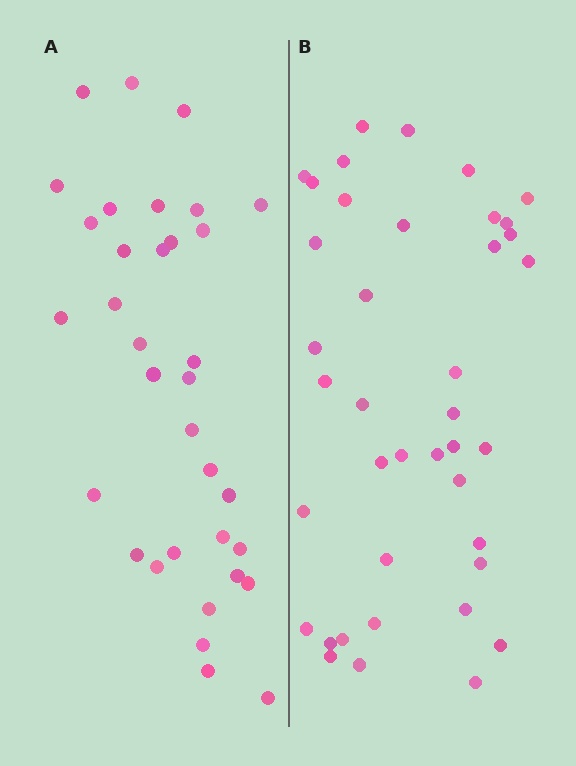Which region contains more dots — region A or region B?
Region B (the right region) has more dots.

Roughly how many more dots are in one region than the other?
Region B has about 6 more dots than region A.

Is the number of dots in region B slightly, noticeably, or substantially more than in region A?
Region B has only slightly more — the two regions are fairly close. The ratio is roughly 1.2 to 1.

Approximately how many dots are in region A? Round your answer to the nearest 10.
About 30 dots. (The exact count is 34, which rounds to 30.)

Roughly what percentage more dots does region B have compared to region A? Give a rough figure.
About 20% more.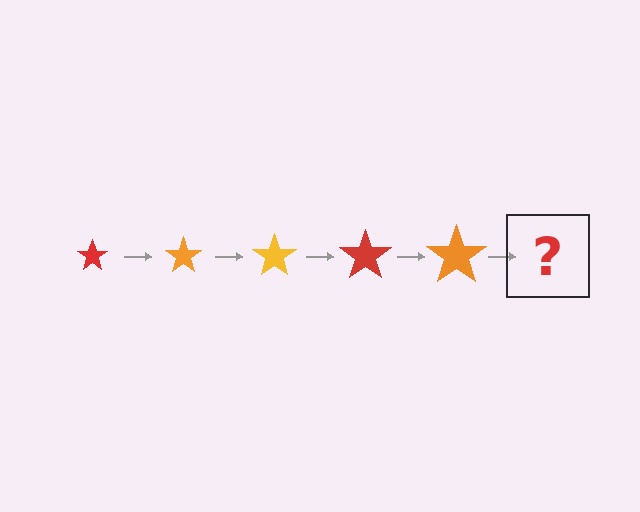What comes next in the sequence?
The next element should be a yellow star, larger than the previous one.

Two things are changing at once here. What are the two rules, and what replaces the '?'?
The two rules are that the star grows larger each step and the color cycles through red, orange, and yellow. The '?' should be a yellow star, larger than the previous one.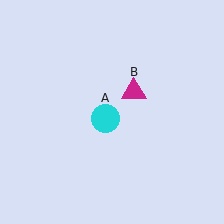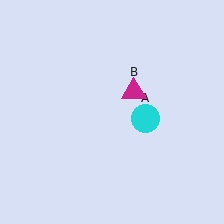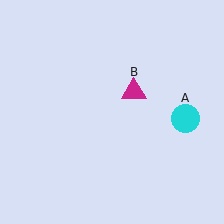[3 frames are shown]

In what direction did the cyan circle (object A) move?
The cyan circle (object A) moved right.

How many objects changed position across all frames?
1 object changed position: cyan circle (object A).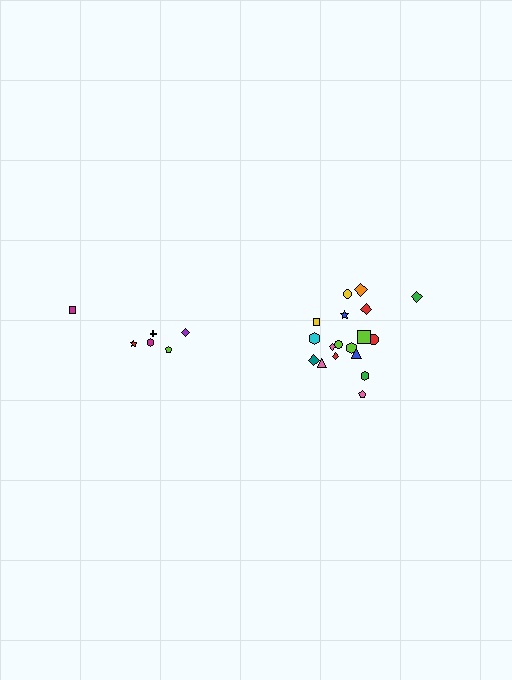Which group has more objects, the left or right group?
The right group.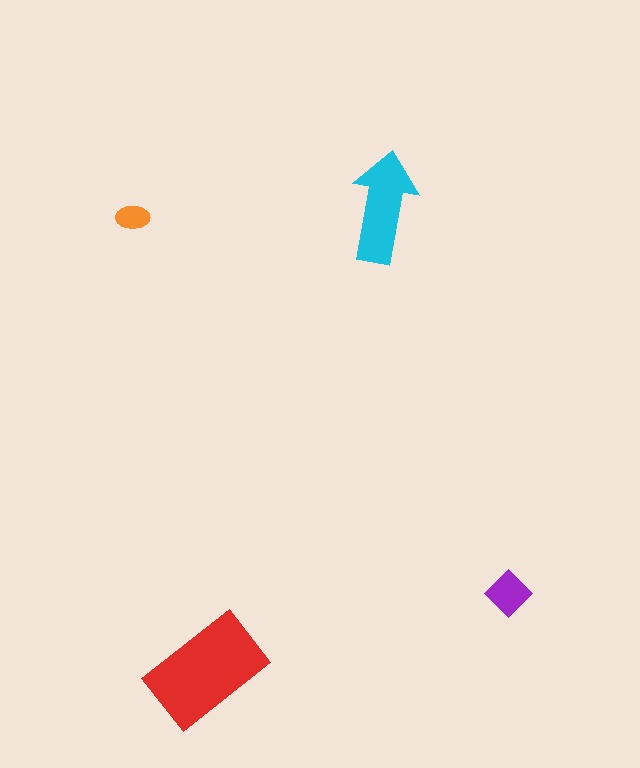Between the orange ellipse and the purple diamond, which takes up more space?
The purple diamond.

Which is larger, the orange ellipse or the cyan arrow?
The cyan arrow.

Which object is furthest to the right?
The purple diamond is rightmost.